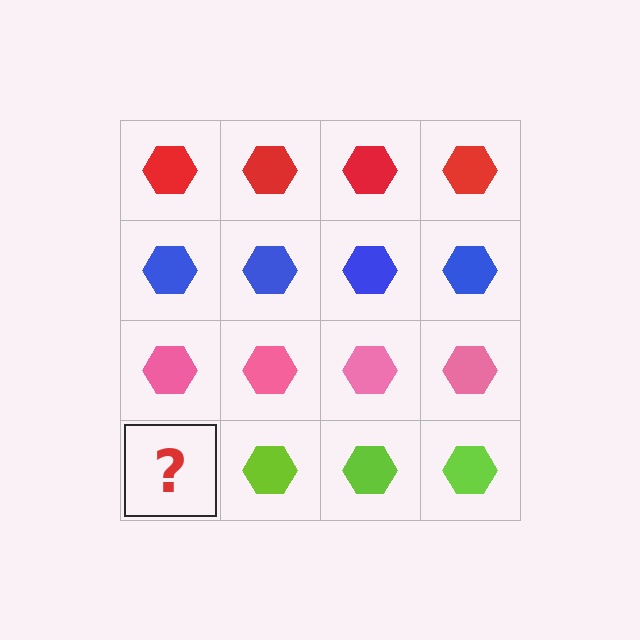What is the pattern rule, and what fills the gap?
The rule is that each row has a consistent color. The gap should be filled with a lime hexagon.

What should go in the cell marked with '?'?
The missing cell should contain a lime hexagon.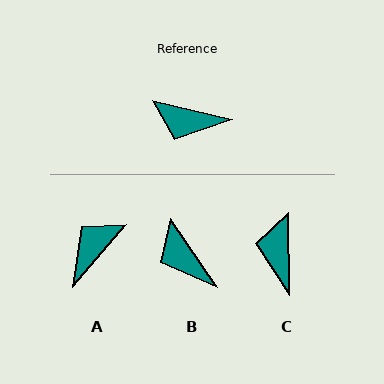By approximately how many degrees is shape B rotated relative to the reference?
Approximately 42 degrees clockwise.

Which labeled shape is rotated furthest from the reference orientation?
A, about 117 degrees away.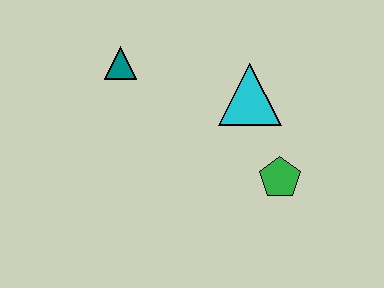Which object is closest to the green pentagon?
The cyan triangle is closest to the green pentagon.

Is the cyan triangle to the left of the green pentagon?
Yes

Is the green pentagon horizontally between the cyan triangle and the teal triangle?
No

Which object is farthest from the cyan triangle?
The teal triangle is farthest from the cyan triangle.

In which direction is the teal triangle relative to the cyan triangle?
The teal triangle is to the left of the cyan triangle.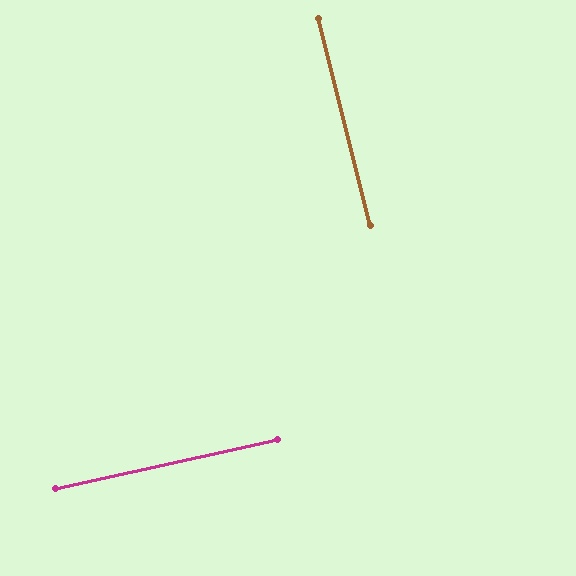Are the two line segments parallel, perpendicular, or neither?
Perpendicular — they meet at approximately 88°.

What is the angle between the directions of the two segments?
Approximately 88 degrees.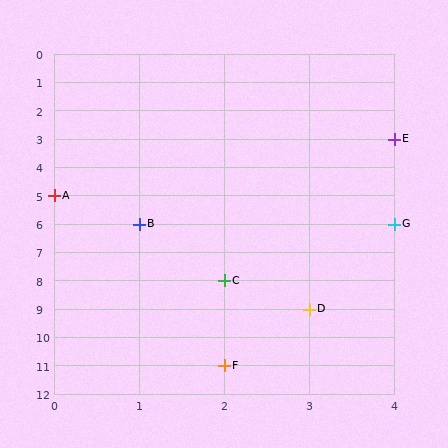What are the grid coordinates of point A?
Point A is at grid coordinates (0, 5).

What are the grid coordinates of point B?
Point B is at grid coordinates (1, 6).